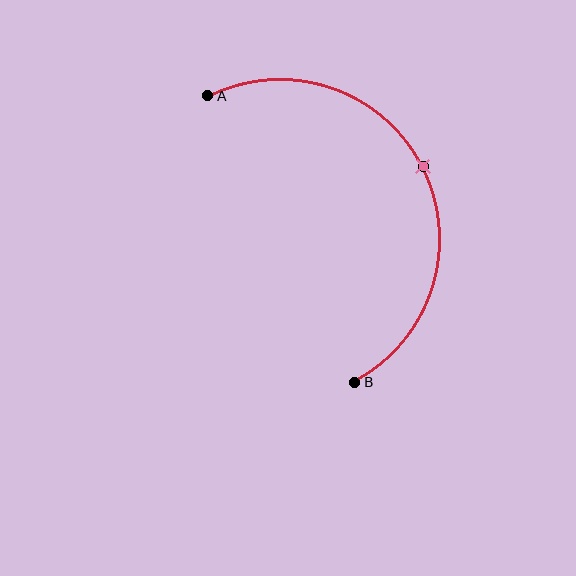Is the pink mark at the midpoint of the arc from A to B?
Yes. The pink mark lies on the arc at equal arc-length from both A and B — it is the arc midpoint.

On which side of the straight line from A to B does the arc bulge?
The arc bulges to the right of the straight line connecting A and B.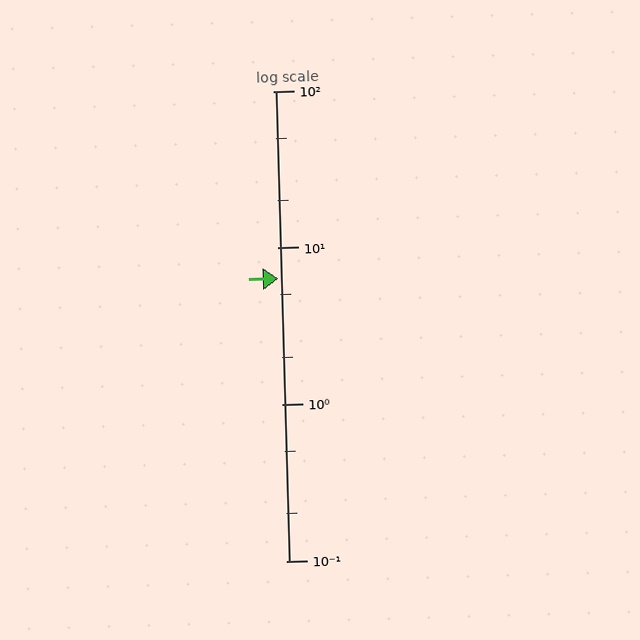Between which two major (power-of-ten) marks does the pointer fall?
The pointer is between 1 and 10.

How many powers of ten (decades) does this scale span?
The scale spans 3 decades, from 0.1 to 100.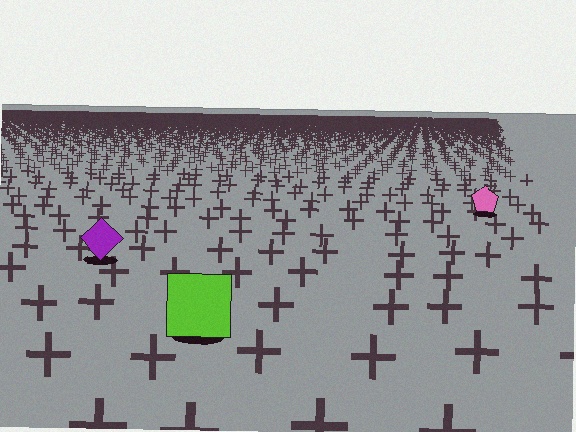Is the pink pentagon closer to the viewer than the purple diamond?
No. The purple diamond is closer — you can tell from the texture gradient: the ground texture is coarser near it.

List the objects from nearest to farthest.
From nearest to farthest: the lime square, the purple diamond, the pink pentagon.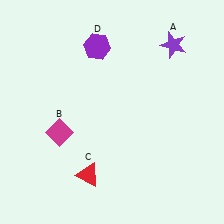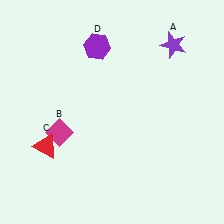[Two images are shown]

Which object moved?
The red triangle (C) moved left.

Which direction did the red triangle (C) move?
The red triangle (C) moved left.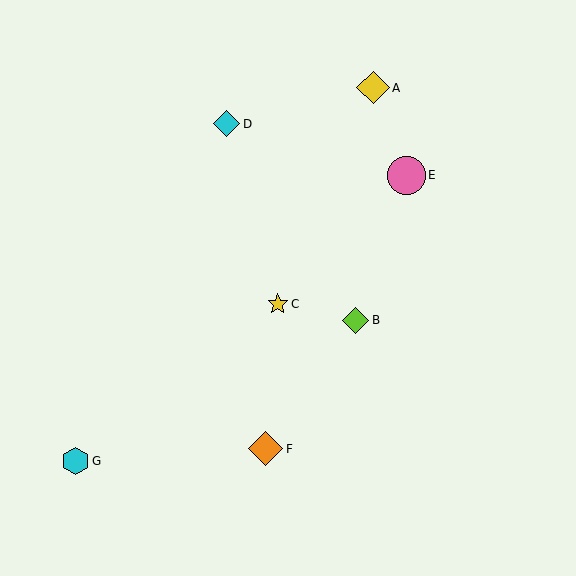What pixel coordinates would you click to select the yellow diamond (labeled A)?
Click at (373, 88) to select the yellow diamond A.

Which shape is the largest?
The pink circle (labeled E) is the largest.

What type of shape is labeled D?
Shape D is a cyan diamond.